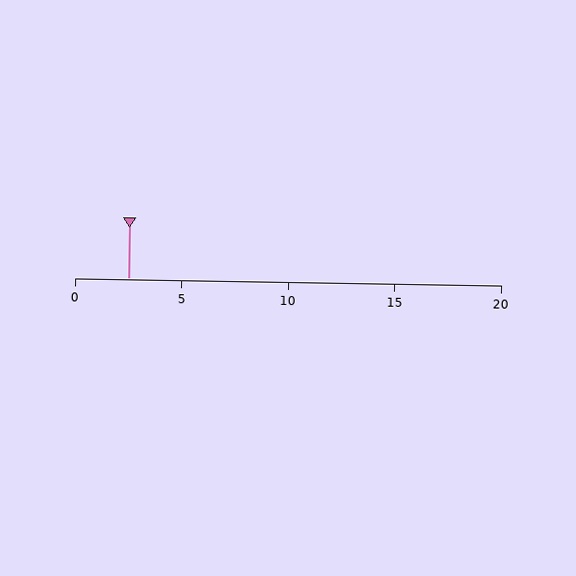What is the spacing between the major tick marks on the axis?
The major ticks are spaced 5 apart.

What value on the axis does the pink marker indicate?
The marker indicates approximately 2.5.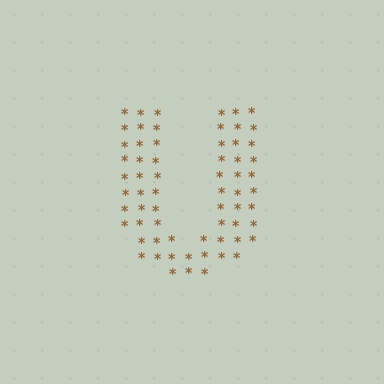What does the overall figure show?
The overall figure shows the letter U.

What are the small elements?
The small elements are asterisks.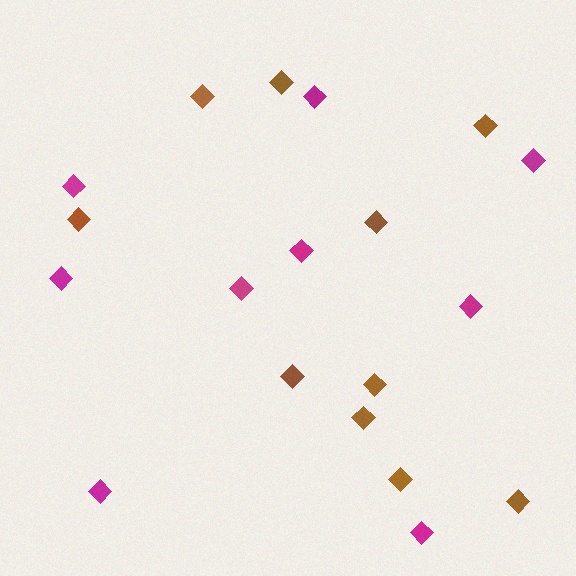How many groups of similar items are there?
There are 2 groups: one group of brown diamonds (10) and one group of magenta diamonds (9).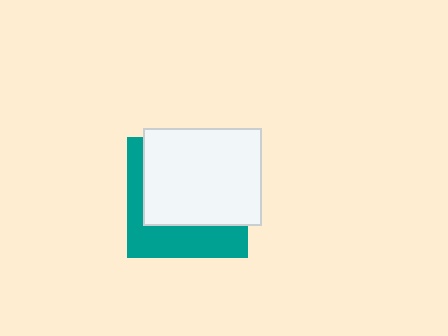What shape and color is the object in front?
The object in front is a white rectangle.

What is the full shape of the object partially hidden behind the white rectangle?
The partially hidden object is a teal square.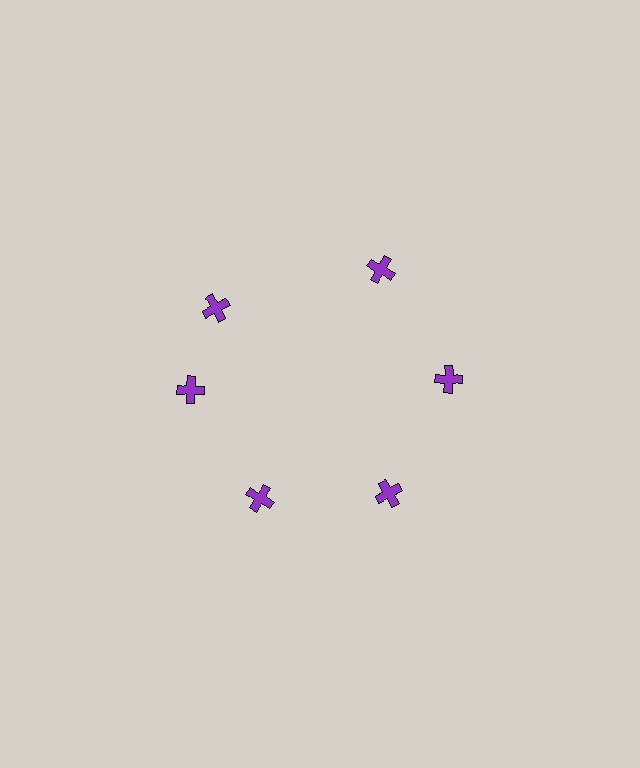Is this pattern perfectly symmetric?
No. The 6 purple crosses are arranged in a ring, but one element near the 11 o'clock position is rotated out of alignment along the ring, breaking the 6-fold rotational symmetry.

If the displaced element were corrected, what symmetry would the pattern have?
It would have 6-fold rotational symmetry — the pattern would map onto itself every 60 degrees.